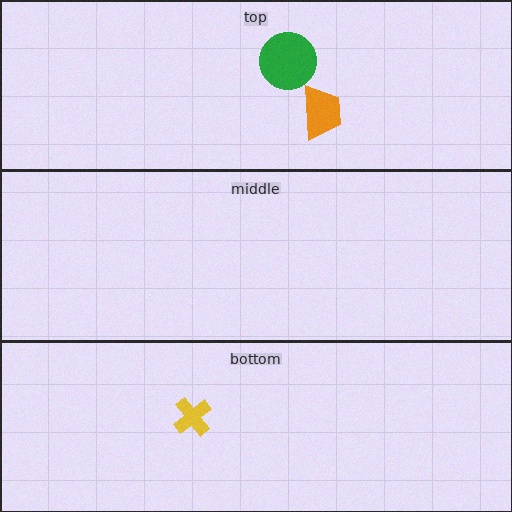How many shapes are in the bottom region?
1.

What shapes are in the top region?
The green circle, the orange trapezoid.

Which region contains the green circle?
The top region.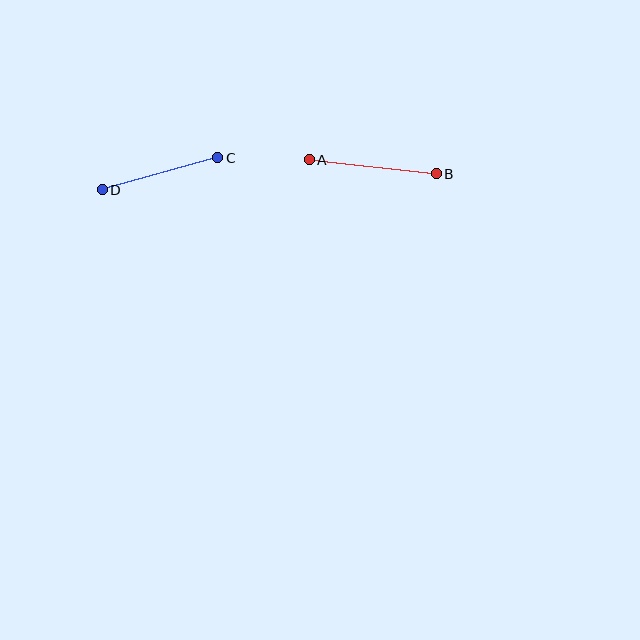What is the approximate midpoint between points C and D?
The midpoint is at approximately (160, 174) pixels.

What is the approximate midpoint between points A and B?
The midpoint is at approximately (373, 167) pixels.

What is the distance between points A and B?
The distance is approximately 128 pixels.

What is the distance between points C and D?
The distance is approximately 120 pixels.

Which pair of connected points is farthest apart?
Points A and B are farthest apart.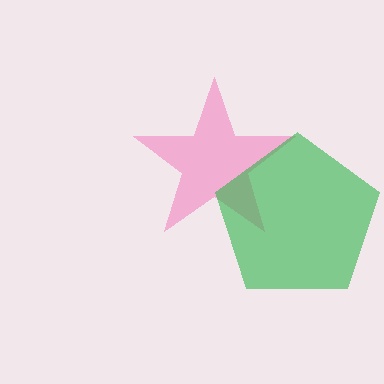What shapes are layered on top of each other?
The layered shapes are: a pink star, a green pentagon.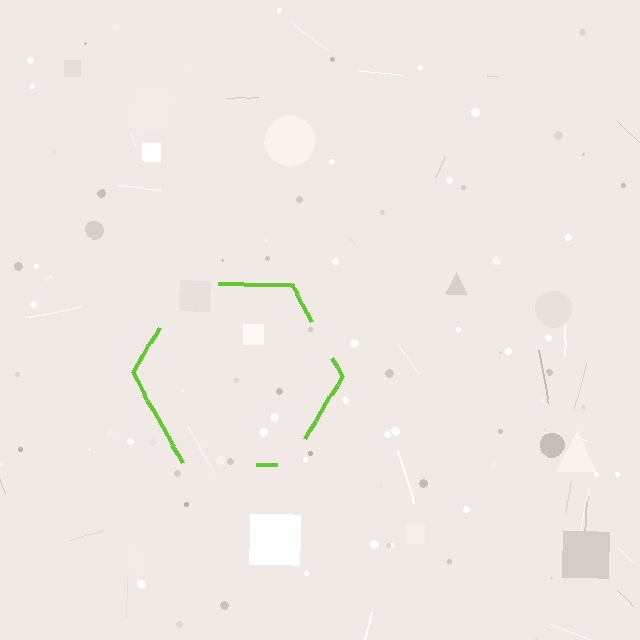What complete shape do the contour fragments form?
The contour fragments form a hexagon.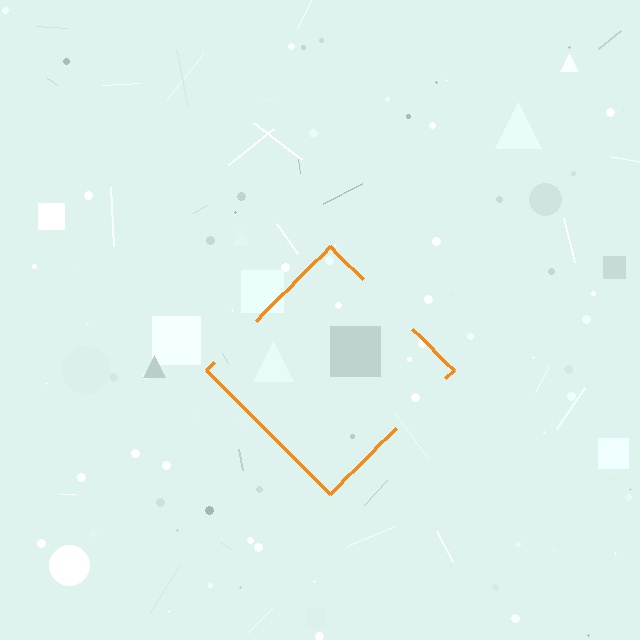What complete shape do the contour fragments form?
The contour fragments form a diamond.